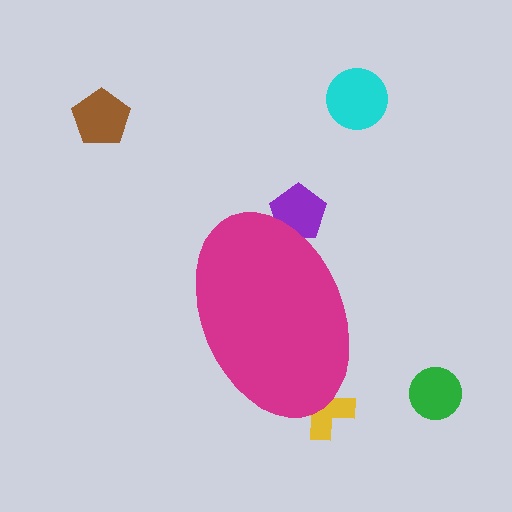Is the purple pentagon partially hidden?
Yes, the purple pentagon is partially hidden behind the magenta ellipse.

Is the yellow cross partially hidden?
Yes, the yellow cross is partially hidden behind the magenta ellipse.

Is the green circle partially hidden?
No, the green circle is fully visible.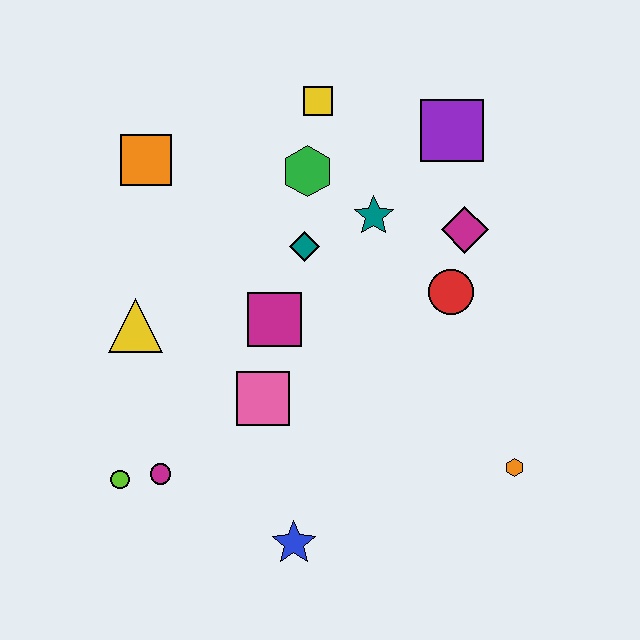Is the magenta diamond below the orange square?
Yes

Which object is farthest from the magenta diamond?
The lime circle is farthest from the magenta diamond.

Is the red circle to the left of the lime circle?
No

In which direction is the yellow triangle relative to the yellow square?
The yellow triangle is below the yellow square.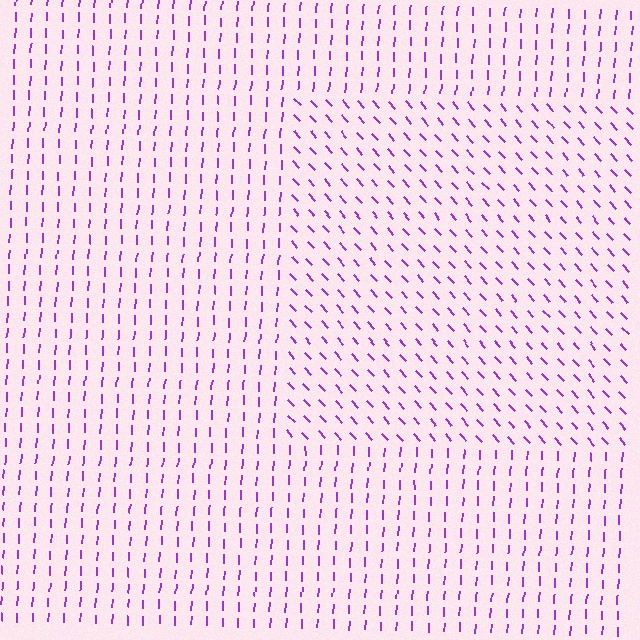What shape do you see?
I see a rectangle.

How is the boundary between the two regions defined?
The boundary is defined purely by a change in line orientation (approximately 45 degrees difference). All lines are the same color and thickness.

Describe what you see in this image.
The image is filled with small purple line segments. A rectangle region in the image has lines oriented differently from the surrounding lines, creating a visible texture boundary.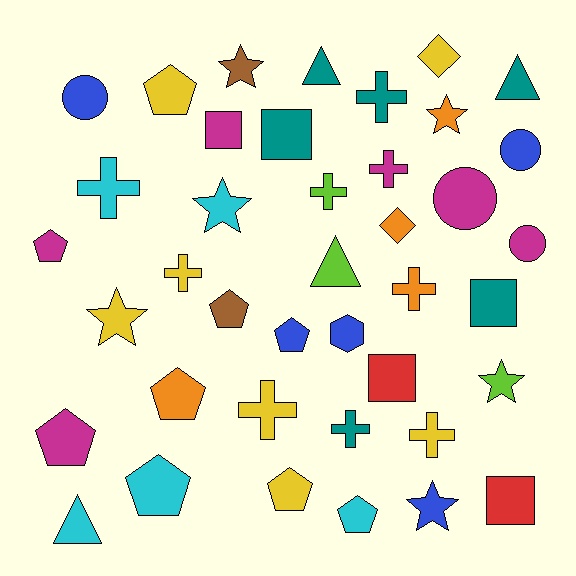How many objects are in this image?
There are 40 objects.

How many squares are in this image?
There are 5 squares.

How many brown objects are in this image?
There are 2 brown objects.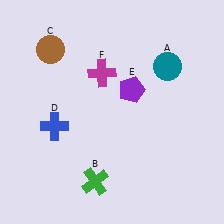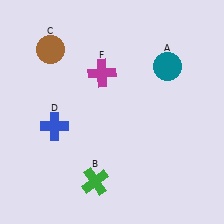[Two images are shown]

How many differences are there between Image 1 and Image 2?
There is 1 difference between the two images.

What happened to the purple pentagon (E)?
The purple pentagon (E) was removed in Image 2. It was in the top-right area of Image 1.